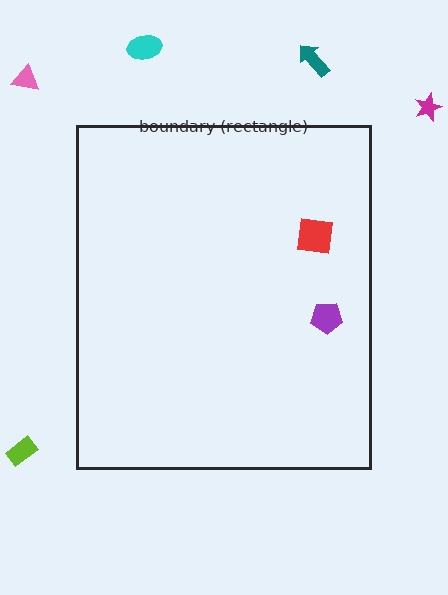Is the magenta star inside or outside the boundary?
Outside.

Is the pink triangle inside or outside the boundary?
Outside.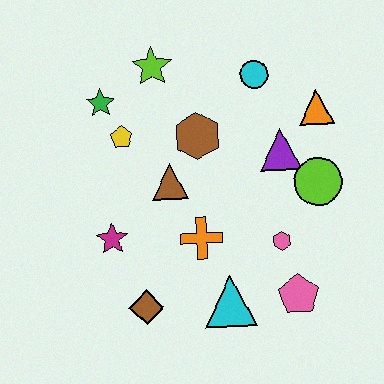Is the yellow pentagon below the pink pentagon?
No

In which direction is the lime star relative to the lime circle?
The lime star is to the left of the lime circle.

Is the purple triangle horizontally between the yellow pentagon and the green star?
No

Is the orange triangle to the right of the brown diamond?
Yes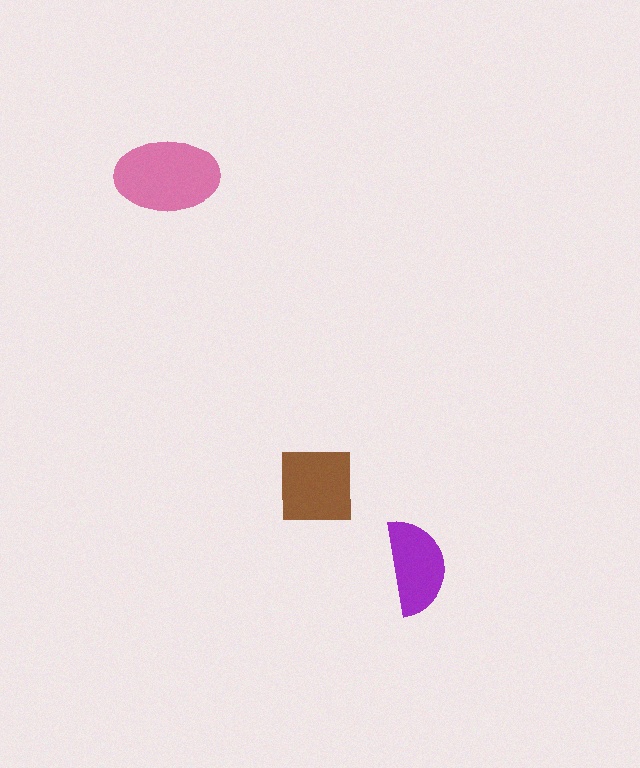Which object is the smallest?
The purple semicircle.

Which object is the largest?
The pink ellipse.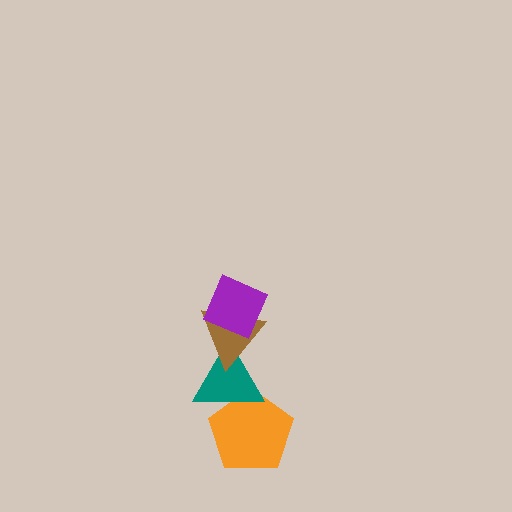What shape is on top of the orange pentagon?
The teal triangle is on top of the orange pentagon.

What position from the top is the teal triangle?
The teal triangle is 3rd from the top.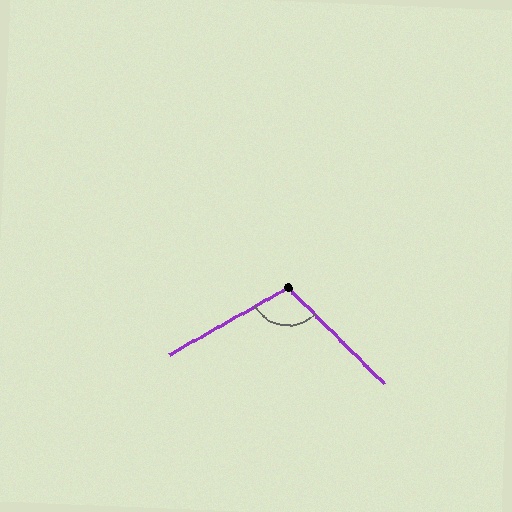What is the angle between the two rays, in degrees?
Approximately 105 degrees.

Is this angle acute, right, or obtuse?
It is obtuse.